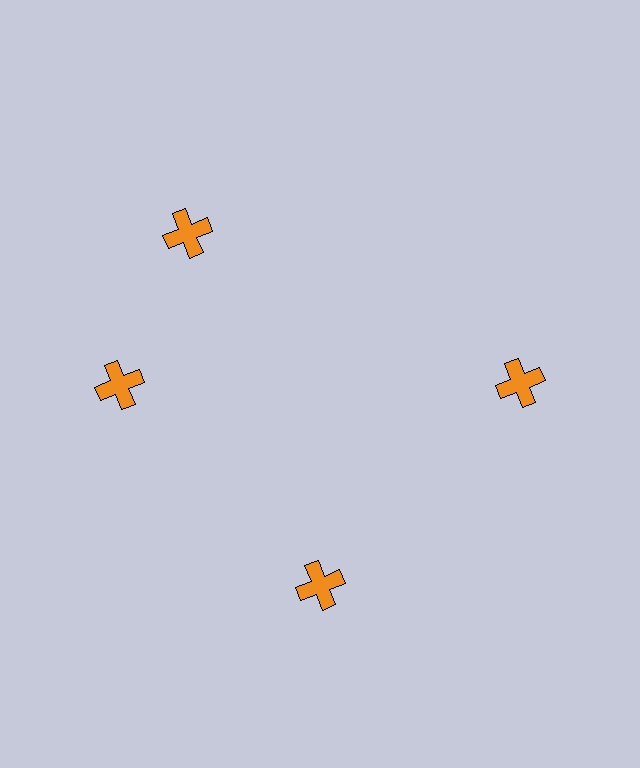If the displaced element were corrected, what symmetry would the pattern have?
It would have 4-fold rotational symmetry — the pattern would map onto itself every 90 degrees.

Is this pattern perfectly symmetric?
No. The 4 orange crosses are arranged in a ring, but one element near the 12 o'clock position is rotated out of alignment along the ring, breaking the 4-fold rotational symmetry.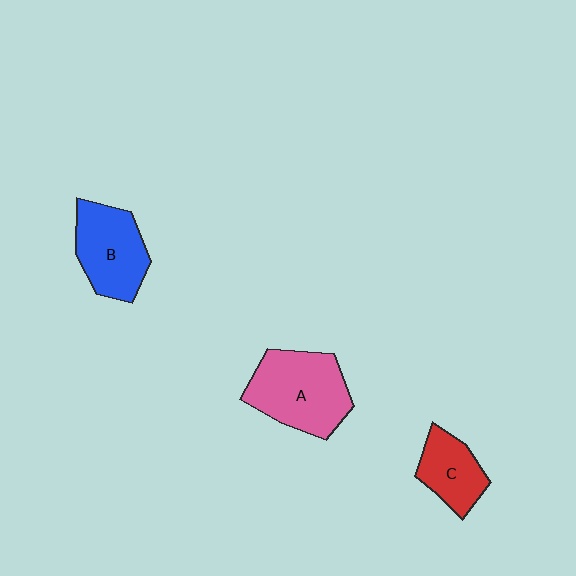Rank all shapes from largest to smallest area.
From largest to smallest: A (pink), B (blue), C (red).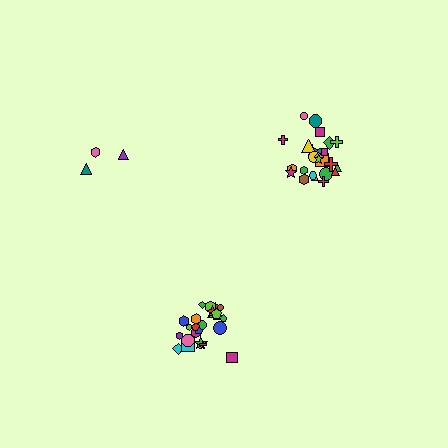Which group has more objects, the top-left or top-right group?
The top-right group.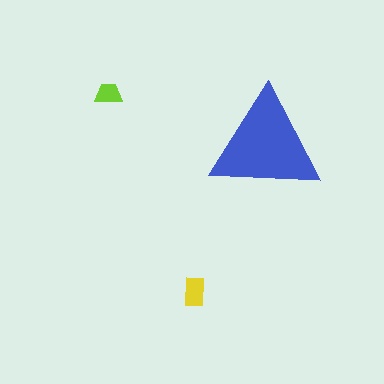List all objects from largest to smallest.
The blue triangle, the yellow rectangle, the lime trapezoid.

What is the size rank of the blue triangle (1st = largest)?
1st.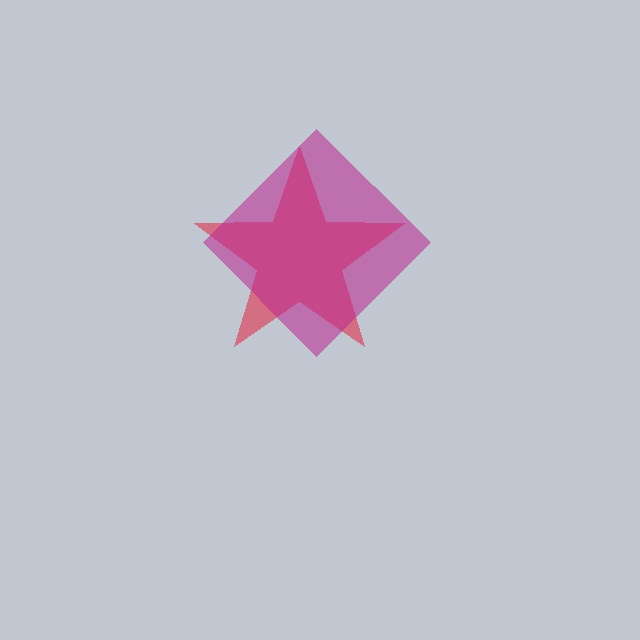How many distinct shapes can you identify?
There are 2 distinct shapes: a red star, a magenta diamond.